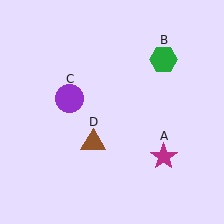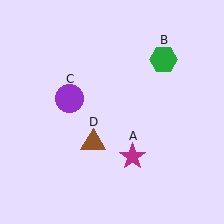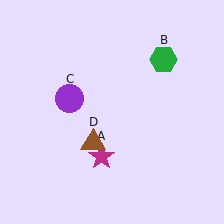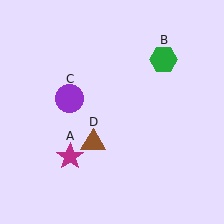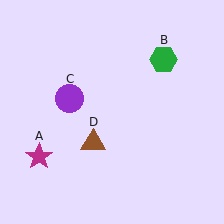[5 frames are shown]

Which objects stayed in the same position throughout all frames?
Green hexagon (object B) and purple circle (object C) and brown triangle (object D) remained stationary.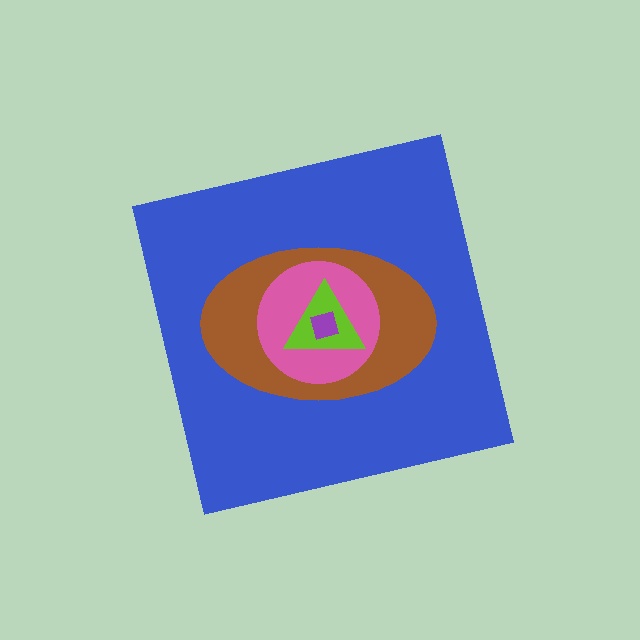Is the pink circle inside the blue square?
Yes.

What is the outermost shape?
The blue square.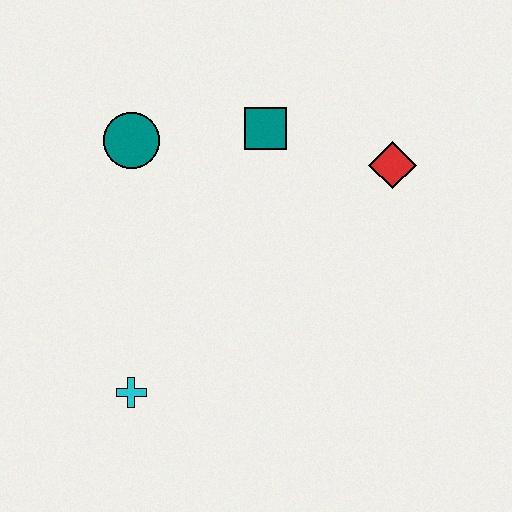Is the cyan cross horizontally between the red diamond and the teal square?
No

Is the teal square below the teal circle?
No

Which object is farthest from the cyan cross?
The red diamond is farthest from the cyan cross.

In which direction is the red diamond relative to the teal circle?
The red diamond is to the right of the teal circle.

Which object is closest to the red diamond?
The teal square is closest to the red diamond.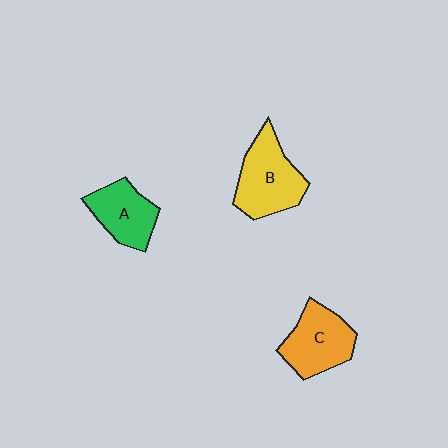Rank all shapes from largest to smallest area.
From largest to smallest: B (yellow), C (orange), A (green).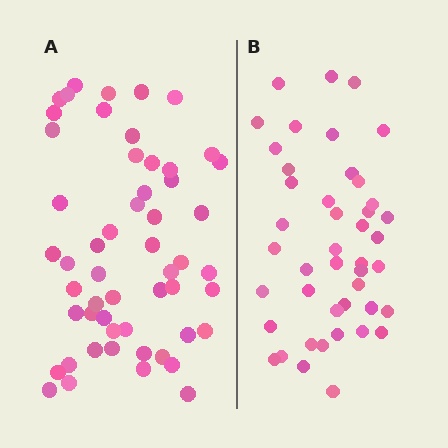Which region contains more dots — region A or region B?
Region A (the left region) has more dots.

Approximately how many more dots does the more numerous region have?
Region A has roughly 10 or so more dots than region B.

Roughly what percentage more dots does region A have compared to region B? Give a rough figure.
About 25% more.